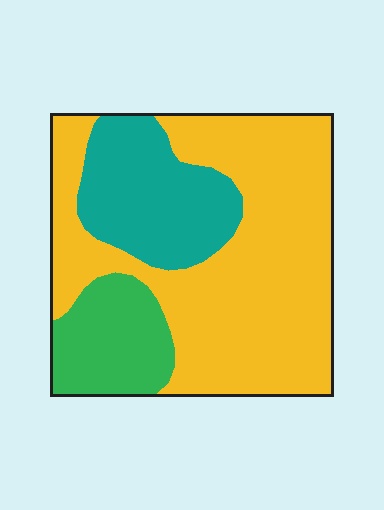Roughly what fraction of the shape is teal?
Teal covers about 20% of the shape.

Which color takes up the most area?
Yellow, at roughly 60%.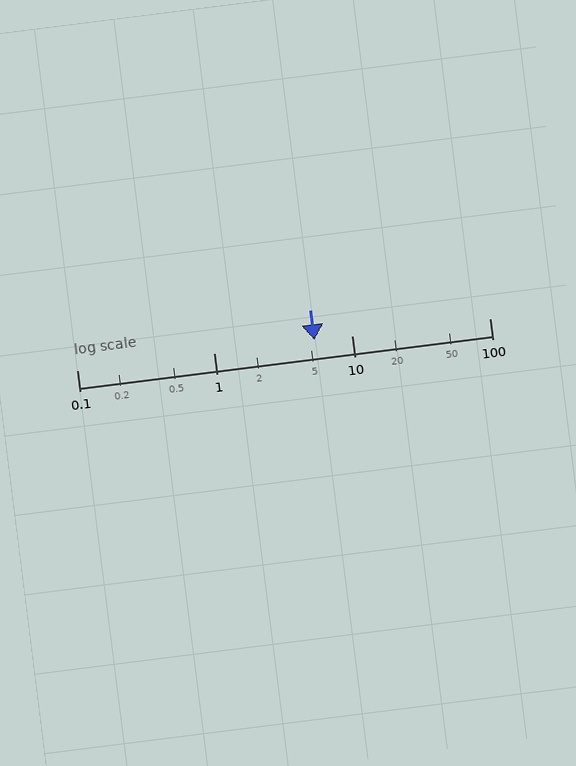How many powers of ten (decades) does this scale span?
The scale spans 3 decades, from 0.1 to 100.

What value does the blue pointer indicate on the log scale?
The pointer indicates approximately 5.3.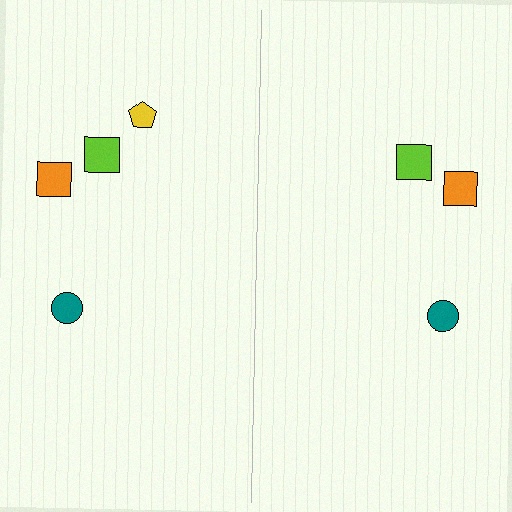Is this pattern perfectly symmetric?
No, the pattern is not perfectly symmetric. A yellow pentagon is missing from the right side.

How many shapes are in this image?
There are 7 shapes in this image.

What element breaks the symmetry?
A yellow pentagon is missing from the right side.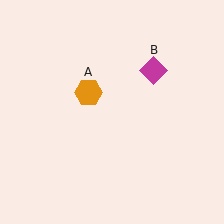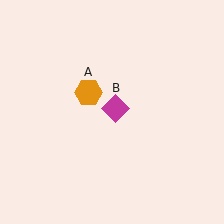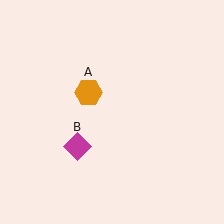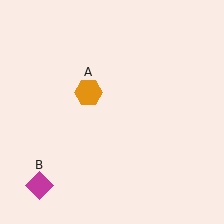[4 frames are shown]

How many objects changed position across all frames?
1 object changed position: magenta diamond (object B).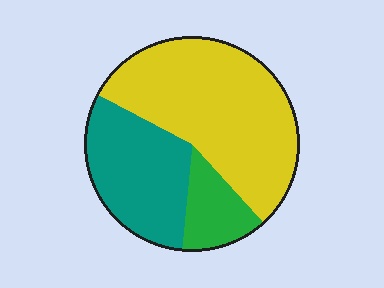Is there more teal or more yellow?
Yellow.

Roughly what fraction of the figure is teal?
Teal covers 31% of the figure.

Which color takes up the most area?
Yellow, at roughly 55%.